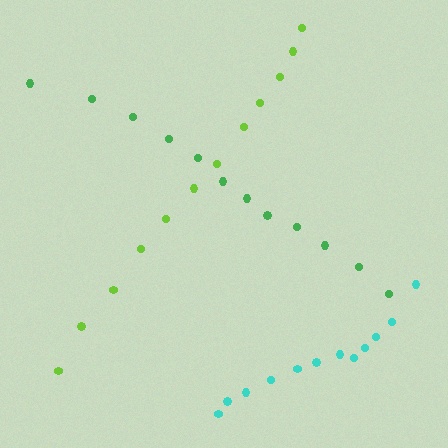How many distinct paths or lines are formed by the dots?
There are 3 distinct paths.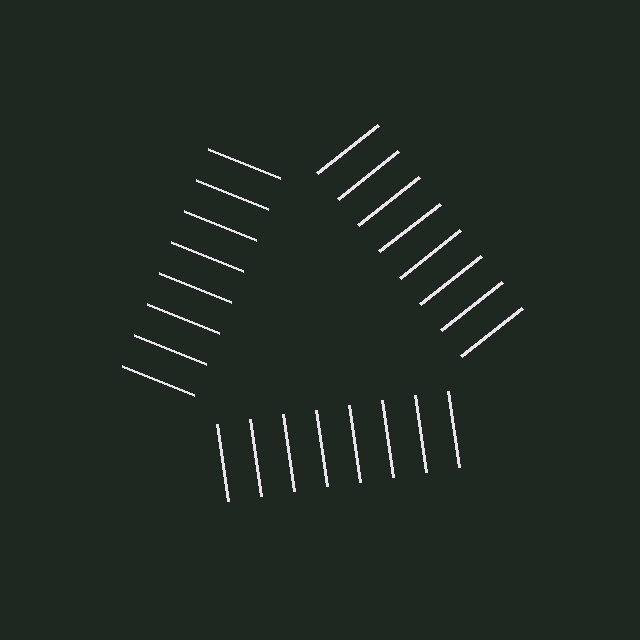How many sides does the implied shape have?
3 sides — the line-ends trace a triangle.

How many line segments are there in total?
24 — 8 along each of the 3 edges.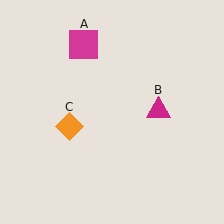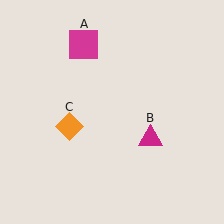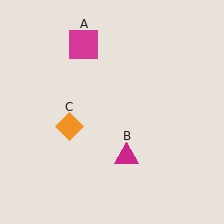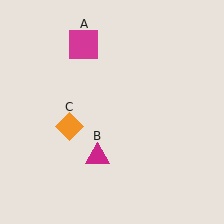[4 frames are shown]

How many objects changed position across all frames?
1 object changed position: magenta triangle (object B).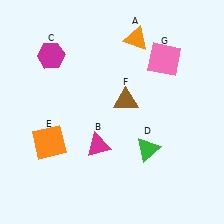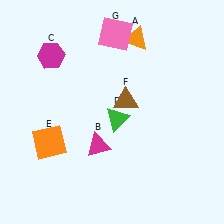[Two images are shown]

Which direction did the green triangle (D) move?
The green triangle (D) moved left.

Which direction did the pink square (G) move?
The pink square (G) moved left.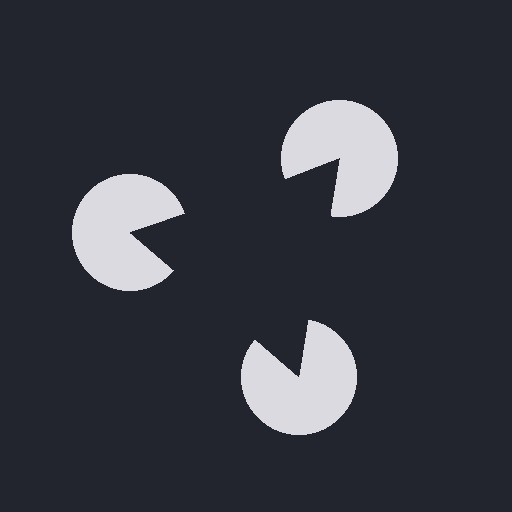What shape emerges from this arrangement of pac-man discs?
An illusory triangle — its edges are inferred from the aligned wedge cuts in the pac-man discs, not physically drawn.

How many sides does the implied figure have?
3 sides.